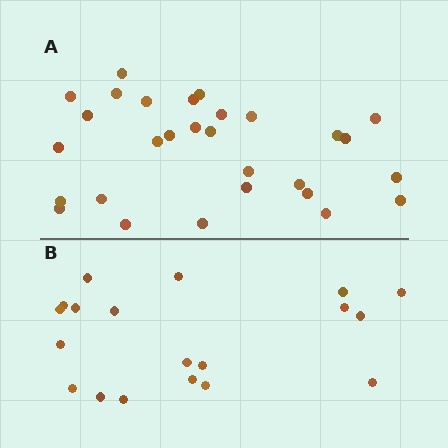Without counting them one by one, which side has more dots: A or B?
Region A (the top region) has more dots.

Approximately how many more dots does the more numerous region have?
Region A has roughly 10 or so more dots than region B.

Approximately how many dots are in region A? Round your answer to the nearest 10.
About 30 dots. (The exact count is 29, which rounds to 30.)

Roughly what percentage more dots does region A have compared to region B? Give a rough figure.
About 55% more.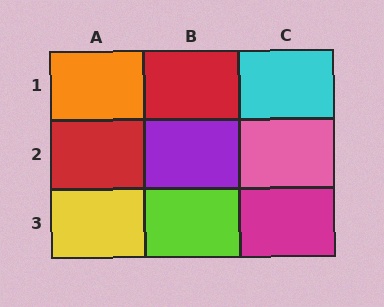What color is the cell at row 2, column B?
Purple.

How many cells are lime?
1 cell is lime.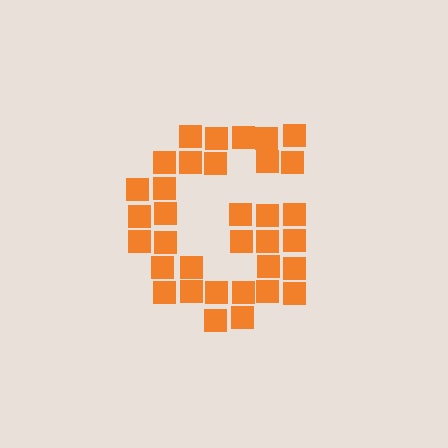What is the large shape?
The large shape is the letter G.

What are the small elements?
The small elements are squares.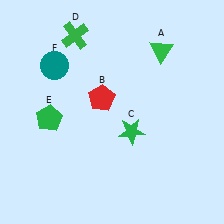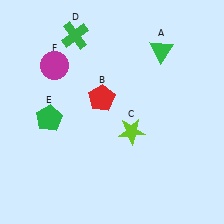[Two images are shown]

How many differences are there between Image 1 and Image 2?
There are 2 differences between the two images.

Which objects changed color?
C changed from green to lime. F changed from teal to magenta.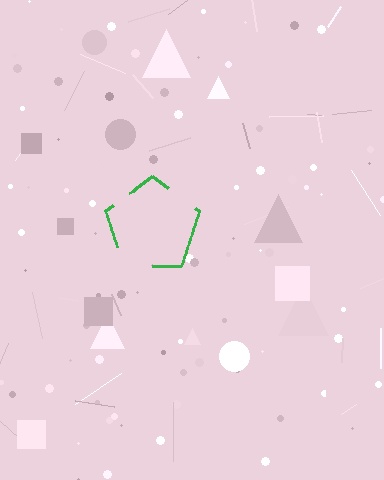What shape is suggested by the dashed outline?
The dashed outline suggests a pentagon.